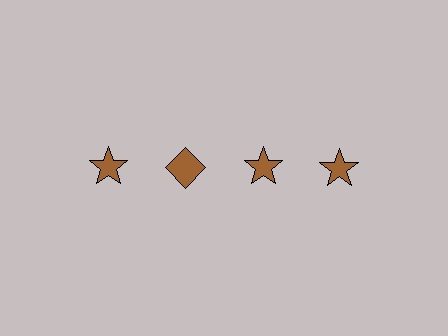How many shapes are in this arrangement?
There are 4 shapes arranged in a grid pattern.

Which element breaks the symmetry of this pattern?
The brown diamond in the top row, second from left column breaks the symmetry. All other shapes are brown stars.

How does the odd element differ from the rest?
It has a different shape: diamond instead of star.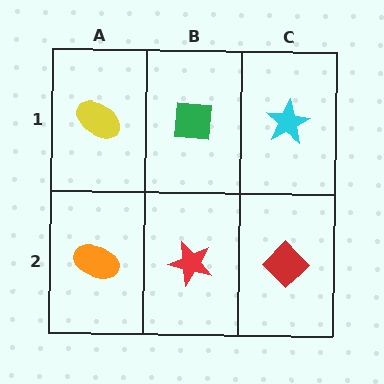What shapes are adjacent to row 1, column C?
A red diamond (row 2, column C), a green square (row 1, column B).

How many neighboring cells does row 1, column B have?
3.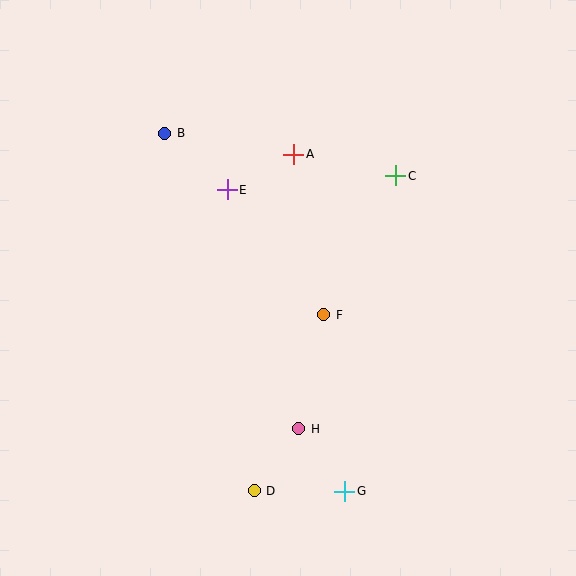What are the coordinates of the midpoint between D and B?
The midpoint between D and B is at (210, 312).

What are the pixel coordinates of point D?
Point D is at (254, 491).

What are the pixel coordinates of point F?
Point F is at (324, 315).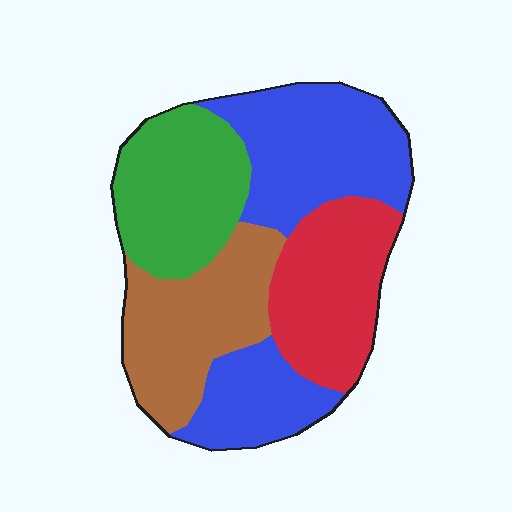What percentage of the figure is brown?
Brown takes up about one fifth (1/5) of the figure.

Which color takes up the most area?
Blue, at roughly 35%.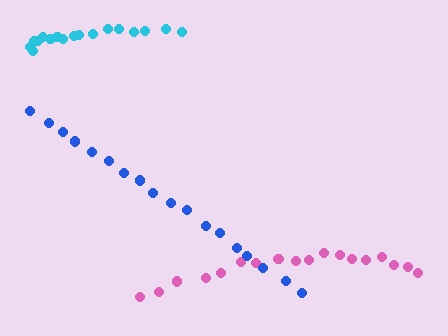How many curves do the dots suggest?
There are 3 distinct paths.